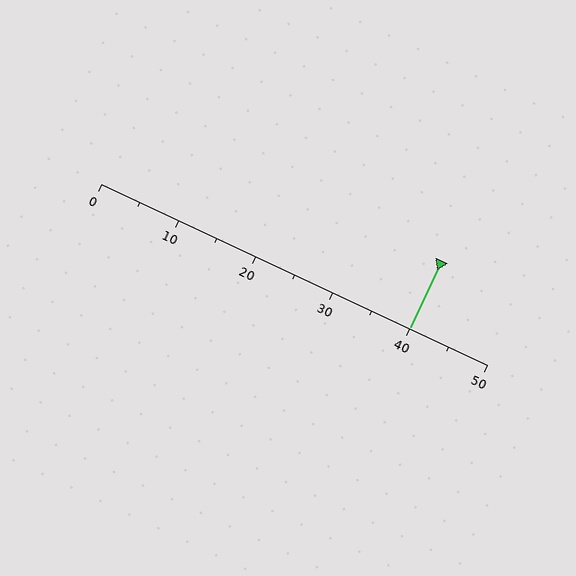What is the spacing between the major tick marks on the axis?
The major ticks are spaced 10 apart.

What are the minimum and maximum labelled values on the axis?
The axis runs from 0 to 50.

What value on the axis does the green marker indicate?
The marker indicates approximately 40.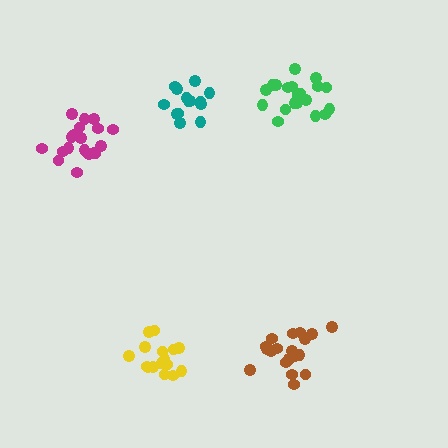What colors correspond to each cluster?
The clusters are colored: yellow, magenta, green, brown, teal.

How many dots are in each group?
Group 1: 16 dots, Group 2: 20 dots, Group 3: 20 dots, Group 4: 19 dots, Group 5: 14 dots (89 total).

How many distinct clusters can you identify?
There are 5 distinct clusters.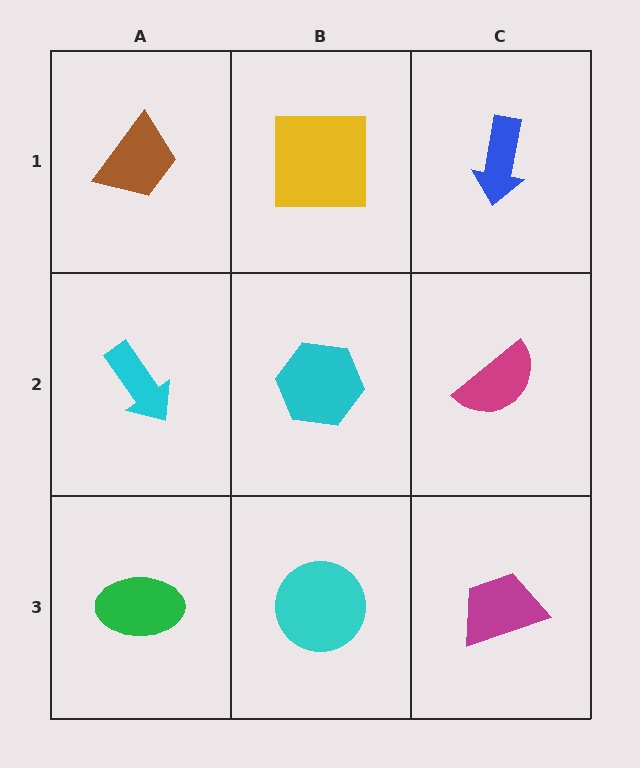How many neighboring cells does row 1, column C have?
2.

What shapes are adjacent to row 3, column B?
A cyan hexagon (row 2, column B), a green ellipse (row 3, column A), a magenta trapezoid (row 3, column C).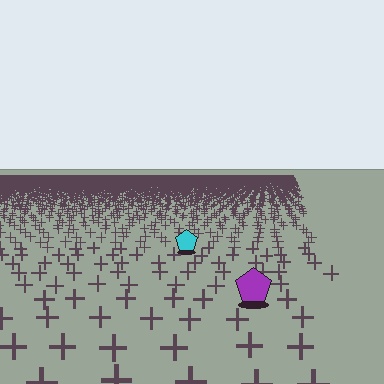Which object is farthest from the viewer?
The cyan pentagon is farthest from the viewer. It appears smaller and the ground texture around it is denser.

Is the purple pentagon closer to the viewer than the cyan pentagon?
Yes. The purple pentagon is closer — you can tell from the texture gradient: the ground texture is coarser near it.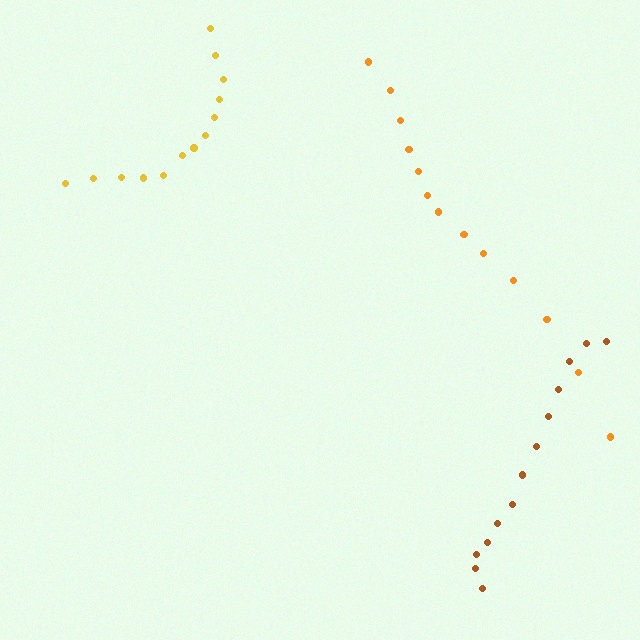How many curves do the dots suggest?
There are 3 distinct paths.